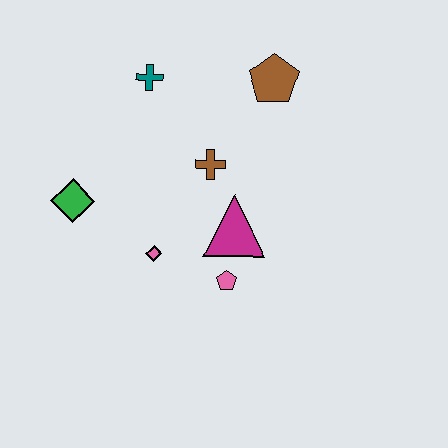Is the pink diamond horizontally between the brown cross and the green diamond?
Yes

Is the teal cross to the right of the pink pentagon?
No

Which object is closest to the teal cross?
The brown cross is closest to the teal cross.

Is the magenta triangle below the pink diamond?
No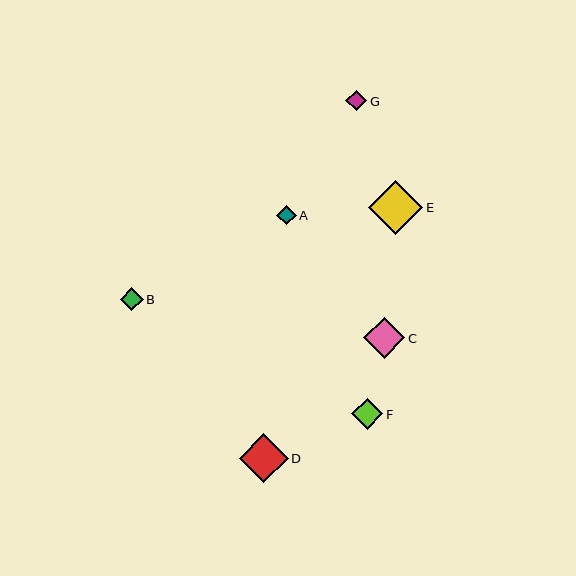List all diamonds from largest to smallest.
From largest to smallest: E, D, C, F, B, G, A.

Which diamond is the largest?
Diamond E is the largest with a size of approximately 54 pixels.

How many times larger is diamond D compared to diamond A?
Diamond D is approximately 2.5 times the size of diamond A.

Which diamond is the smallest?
Diamond A is the smallest with a size of approximately 19 pixels.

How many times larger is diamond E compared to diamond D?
Diamond E is approximately 1.1 times the size of diamond D.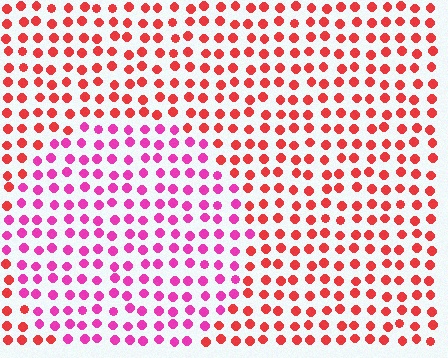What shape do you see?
I see a circle.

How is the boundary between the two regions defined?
The boundary is defined purely by a slight shift in hue (about 41 degrees). Spacing, size, and orientation are identical on both sides.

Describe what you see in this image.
The image is filled with small red elements in a uniform arrangement. A circle-shaped region is visible where the elements are tinted to a slightly different hue, forming a subtle color boundary.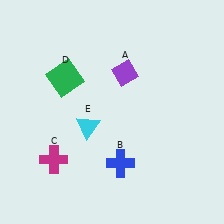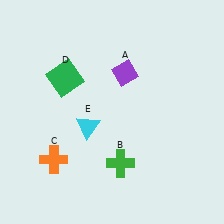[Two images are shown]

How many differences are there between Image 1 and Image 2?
There are 2 differences between the two images.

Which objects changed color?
B changed from blue to green. C changed from magenta to orange.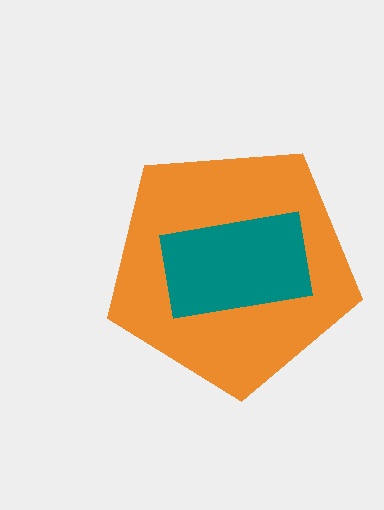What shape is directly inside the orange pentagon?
The teal rectangle.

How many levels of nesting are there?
2.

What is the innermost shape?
The teal rectangle.